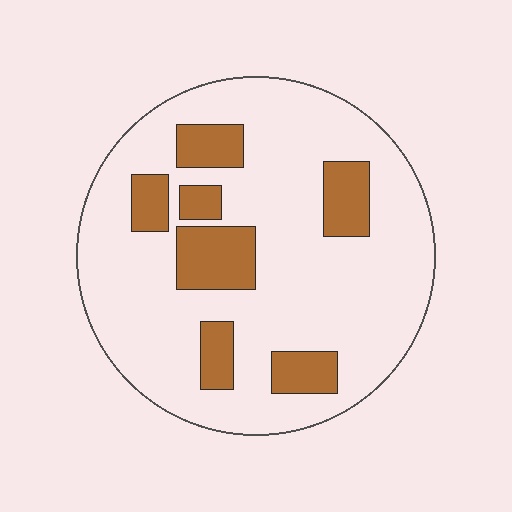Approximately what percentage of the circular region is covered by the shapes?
Approximately 20%.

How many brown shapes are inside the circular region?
7.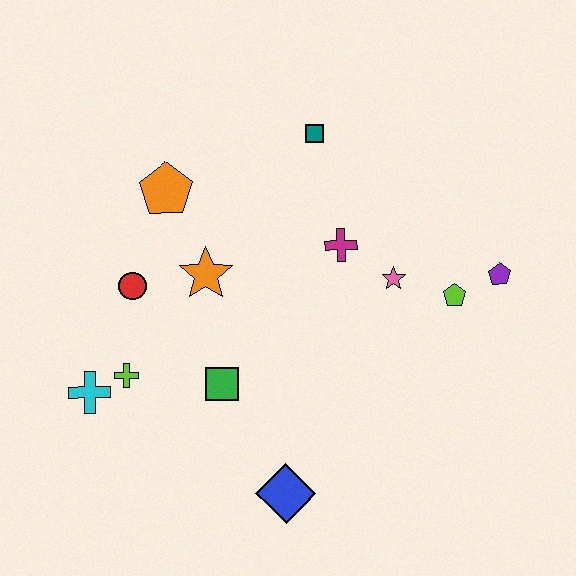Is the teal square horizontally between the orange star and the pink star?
Yes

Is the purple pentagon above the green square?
Yes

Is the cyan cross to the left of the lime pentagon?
Yes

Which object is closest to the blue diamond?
The green square is closest to the blue diamond.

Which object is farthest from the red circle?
The purple pentagon is farthest from the red circle.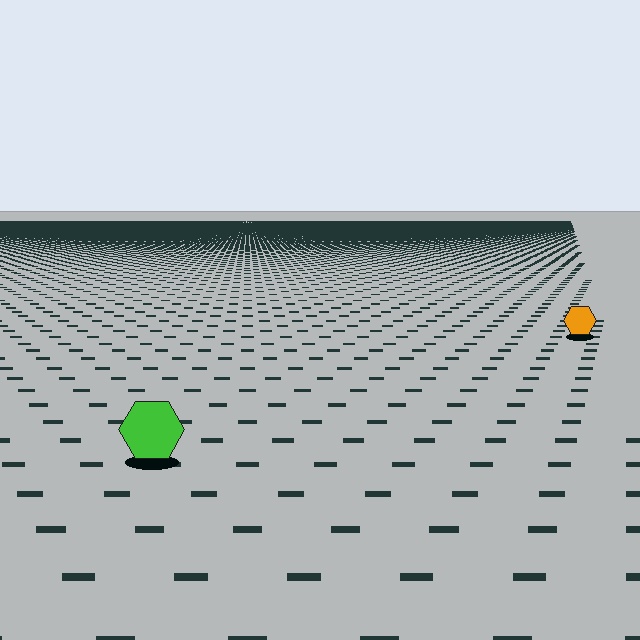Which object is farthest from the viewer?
The orange hexagon is farthest from the viewer. It appears smaller and the ground texture around it is denser.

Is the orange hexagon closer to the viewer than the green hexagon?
No. The green hexagon is closer — you can tell from the texture gradient: the ground texture is coarser near it.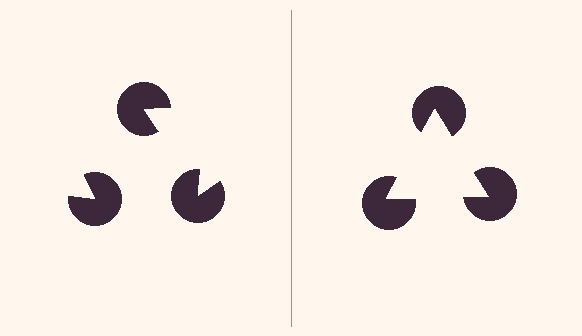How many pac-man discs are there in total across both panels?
6 — 3 on each side.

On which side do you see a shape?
An illusory triangle appears on the right side. On the left side the wedge cuts are rotated, so no coherent shape forms.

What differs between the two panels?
The pac-man discs are positioned identically on both sides; only the wedge orientations differ. On the right they align to a triangle; on the left they are misaligned.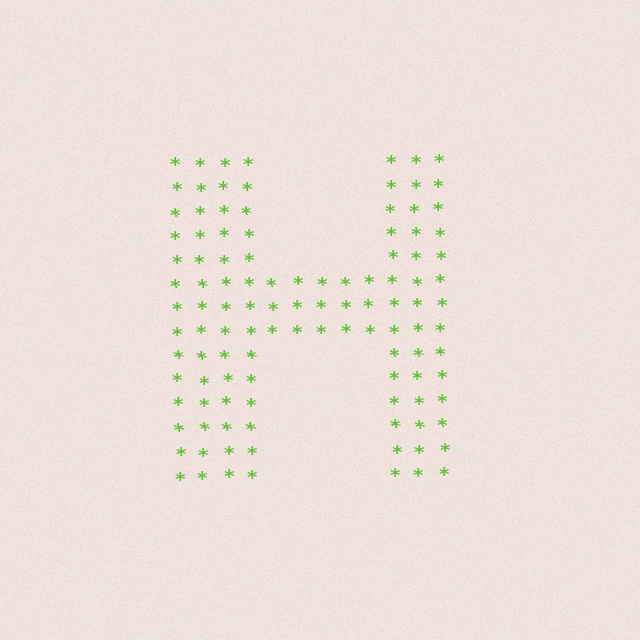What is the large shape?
The large shape is the letter H.